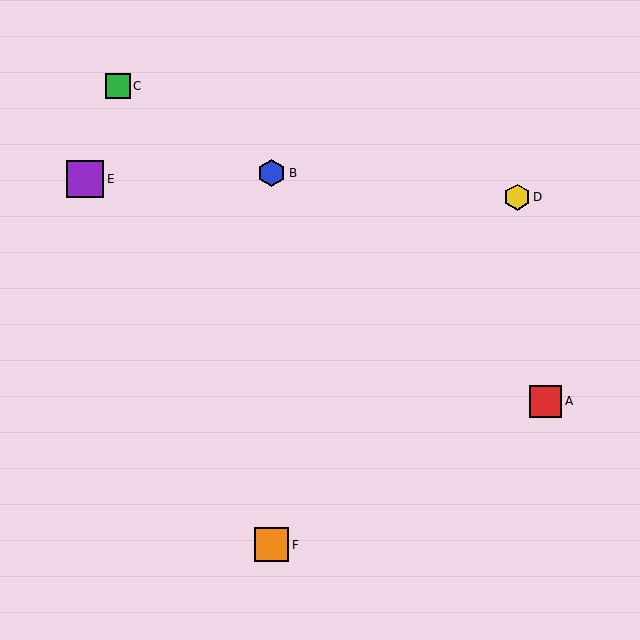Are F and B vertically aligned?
Yes, both are at x≈272.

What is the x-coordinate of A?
Object A is at x≈546.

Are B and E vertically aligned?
No, B is at x≈272 and E is at x≈85.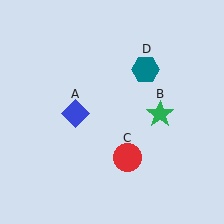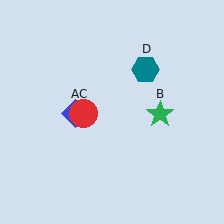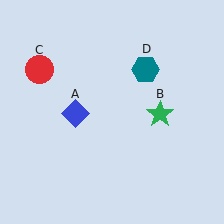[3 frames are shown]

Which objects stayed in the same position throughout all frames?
Blue diamond (object A) and green star (object B) and teal hexagon (object D) remained stationary.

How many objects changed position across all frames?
1 object changed position: red circle (object C).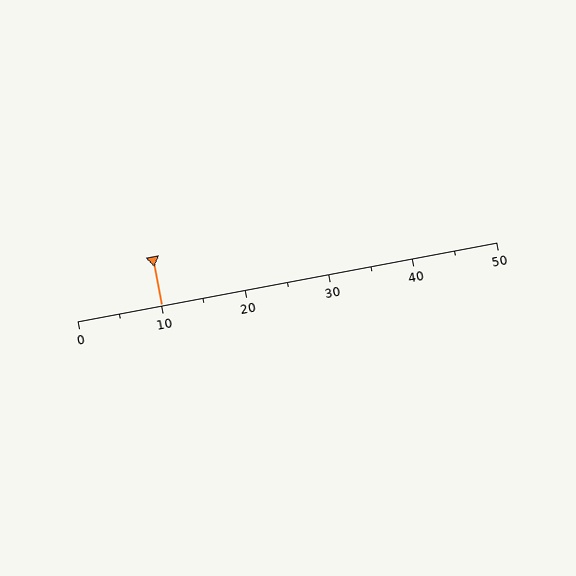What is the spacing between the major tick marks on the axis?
The major ticks are spaced 10 apart.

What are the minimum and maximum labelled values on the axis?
The axis runs from 0 to 50.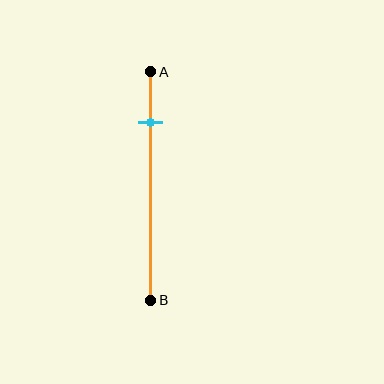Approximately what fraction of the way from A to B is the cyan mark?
The cyan mark is approximately 20% of the way from A to B.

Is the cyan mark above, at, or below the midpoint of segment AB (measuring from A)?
The cyan mark is above the midpoint of segment AB.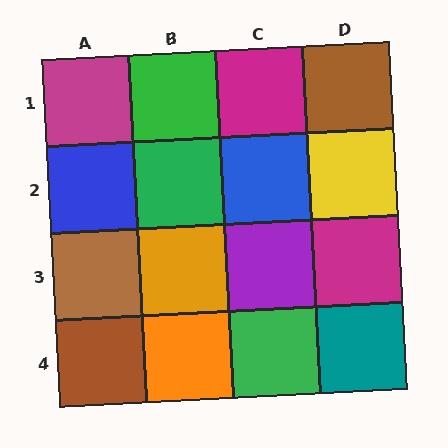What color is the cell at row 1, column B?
Green.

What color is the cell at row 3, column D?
Magenta.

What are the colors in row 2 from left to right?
Blue, green, blue, yellow.